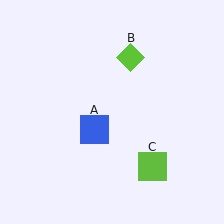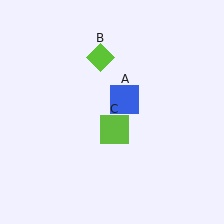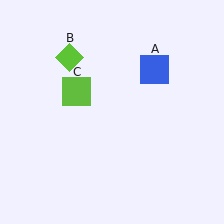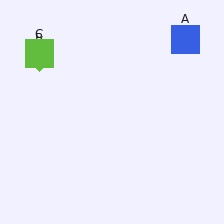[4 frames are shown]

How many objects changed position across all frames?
3 objects changed position: blue square (object A), lime diamond (object B), lime square (object C).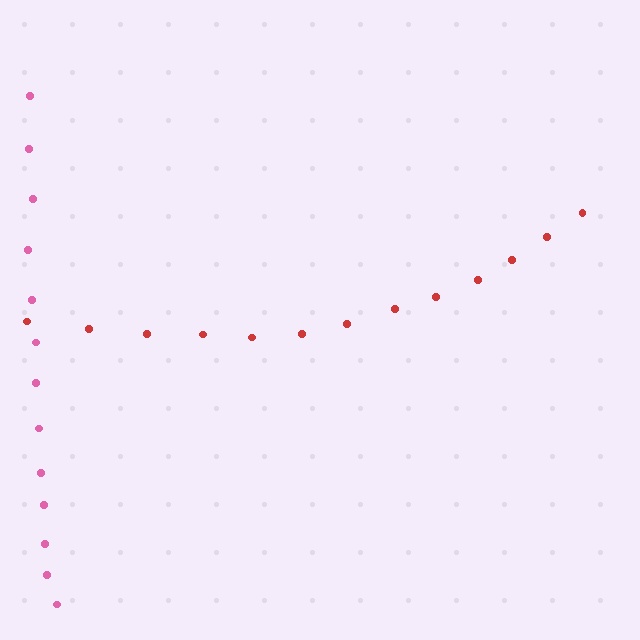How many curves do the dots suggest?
There are 2 distinct paths.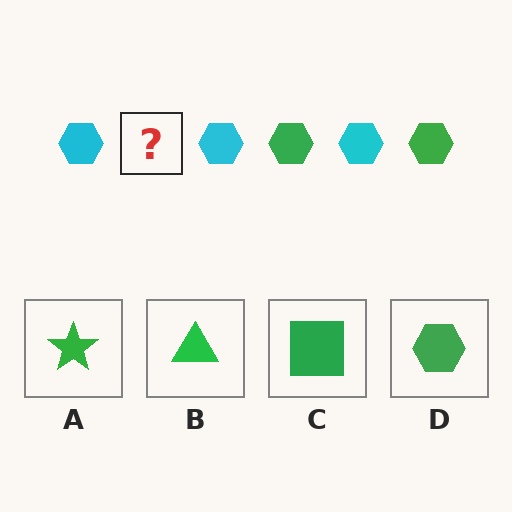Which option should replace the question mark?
Option D.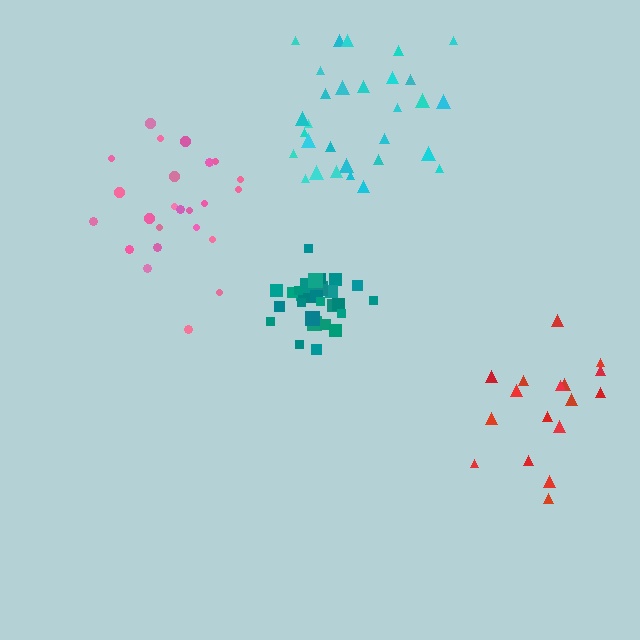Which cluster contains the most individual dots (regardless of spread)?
Teal (30).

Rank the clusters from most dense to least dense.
teal, pink, cyan, red.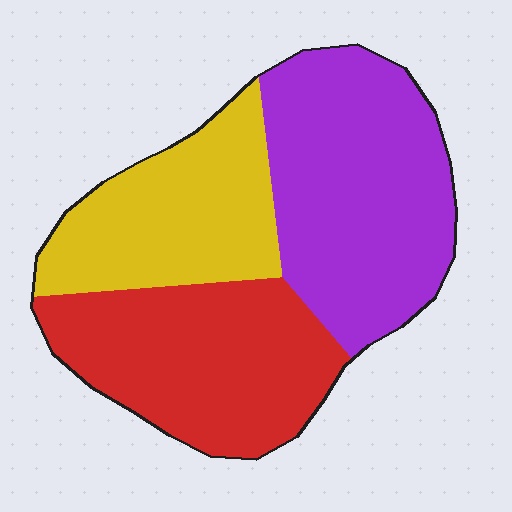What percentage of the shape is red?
Red covers 33% of the shape.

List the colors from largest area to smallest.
From largest to smallest: purple, red, yellow.